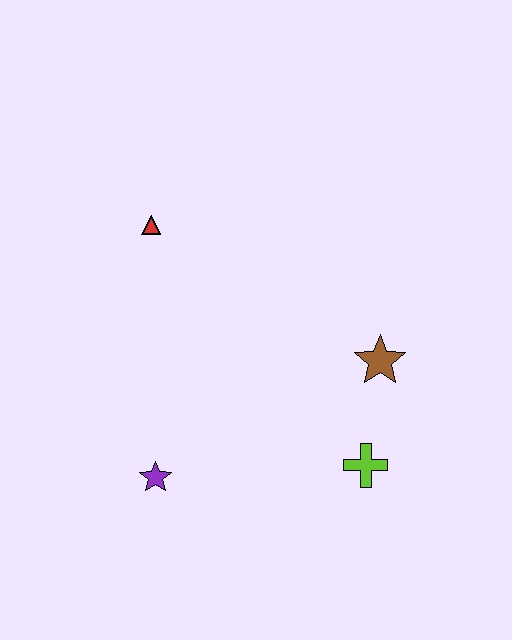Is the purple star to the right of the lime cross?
No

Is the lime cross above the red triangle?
No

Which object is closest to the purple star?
The lime cross is closest to the purple star.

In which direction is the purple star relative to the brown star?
The purple star is to the left of the brown star.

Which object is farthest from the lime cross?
The red triangle is farthest from the lime cross.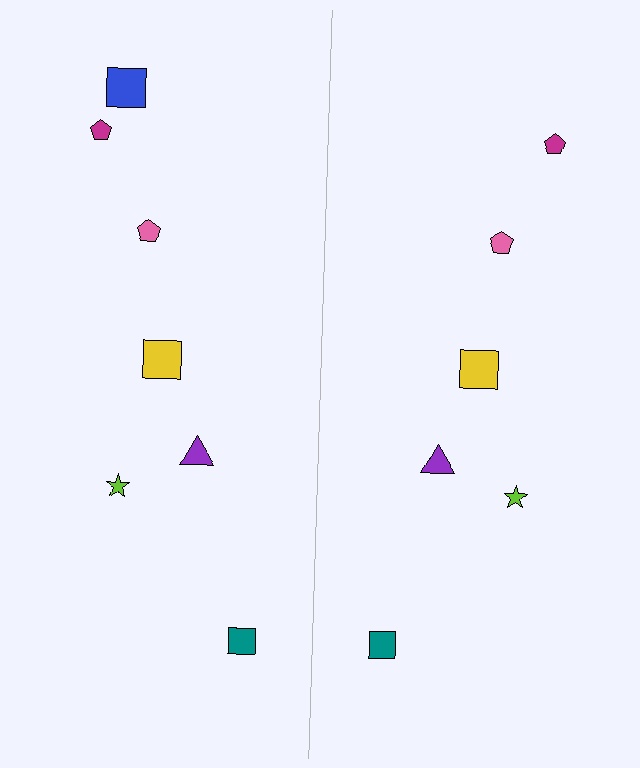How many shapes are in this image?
There are 13 shapes in this image.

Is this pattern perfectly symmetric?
No, the pattern is not perfectly symmetric. A blue square is missing from the right side.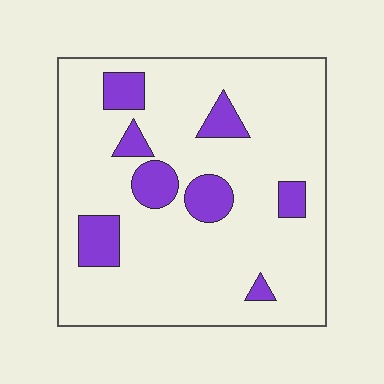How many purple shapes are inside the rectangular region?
8.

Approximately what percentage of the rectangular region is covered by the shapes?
Approximately 15%.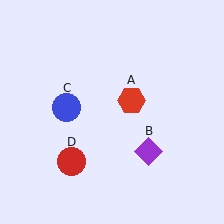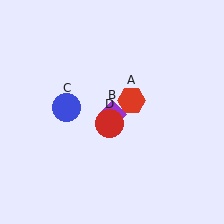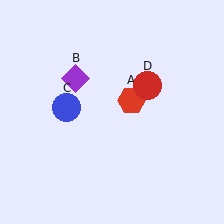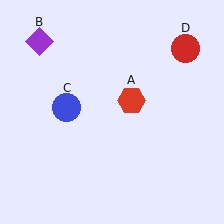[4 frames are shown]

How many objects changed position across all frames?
2 objects changed position: purple diamond (object B), red circle (object D).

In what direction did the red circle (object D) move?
The red circle (object D) moved up and to the right.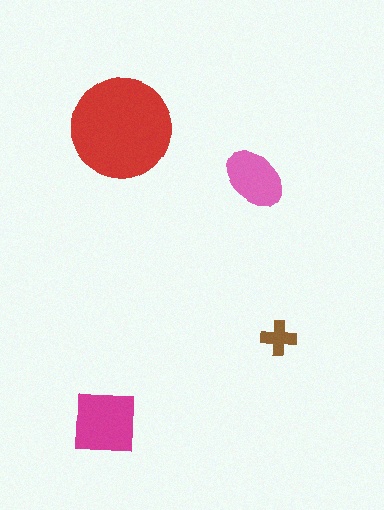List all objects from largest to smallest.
The red circle, the magenta square, the pink ellipse, the brown cross.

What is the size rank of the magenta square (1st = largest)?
2nd.